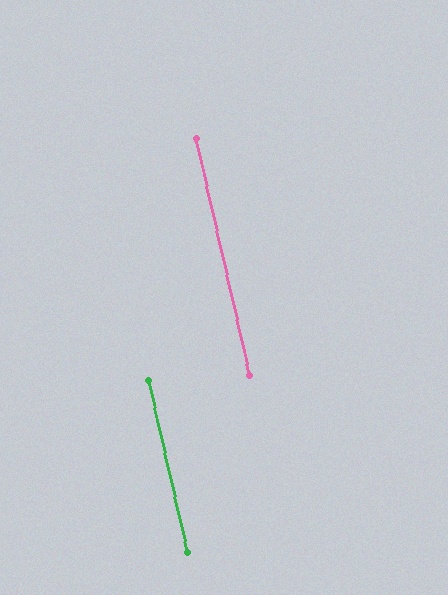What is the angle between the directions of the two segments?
Approximately 0 degrees.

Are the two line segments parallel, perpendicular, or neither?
Parallel — their directions differ by only 0.2°.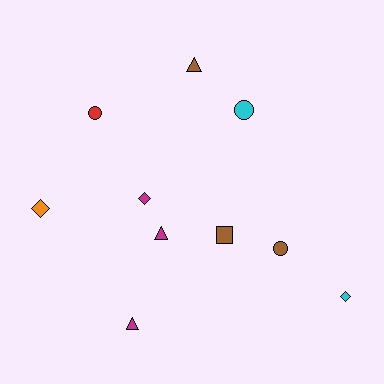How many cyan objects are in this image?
There are 2 cyan objects.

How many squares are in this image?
There is 1 square.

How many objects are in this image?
There are 10 objects.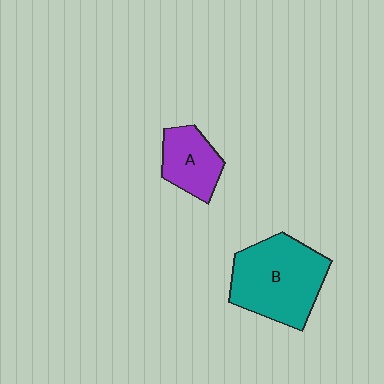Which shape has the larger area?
Shape B (teal).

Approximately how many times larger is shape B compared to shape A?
Approximately 1.9 times.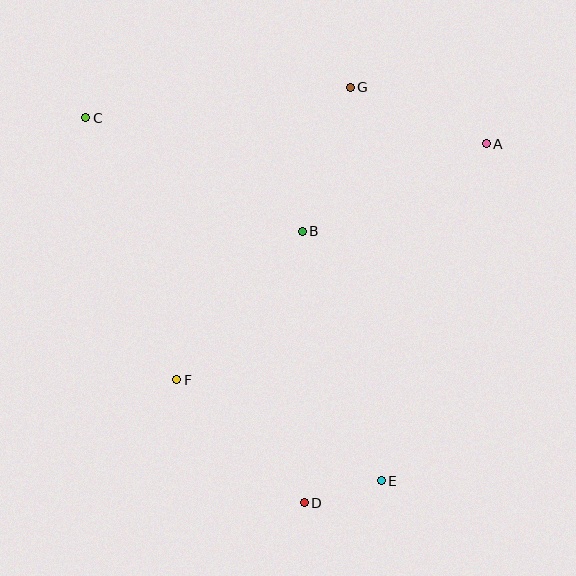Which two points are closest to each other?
Points D and E are closest to each other.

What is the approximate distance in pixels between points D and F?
The distance between D and F is approximately 177 pixels.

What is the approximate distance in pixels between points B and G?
The distance between B and G is approximately 152 pixels.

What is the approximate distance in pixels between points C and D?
The distance between C and D is approximately 443 pixels.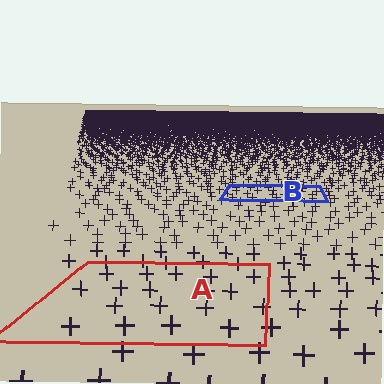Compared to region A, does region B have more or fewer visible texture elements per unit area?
Region B has more texture elements per unit area — they are packed more densely because it is farther away.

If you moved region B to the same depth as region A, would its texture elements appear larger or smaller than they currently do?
They would appear larger. At a closer depth, the same texture elements are projected at a bigger on-screen size.